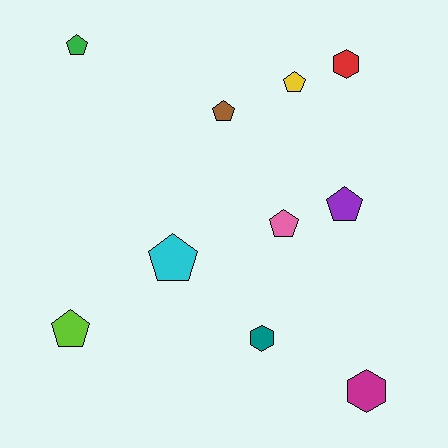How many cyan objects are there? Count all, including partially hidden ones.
There is 1 cyan object.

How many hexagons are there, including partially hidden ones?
There are 3 hexagons.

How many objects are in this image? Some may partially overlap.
There are 10 objects.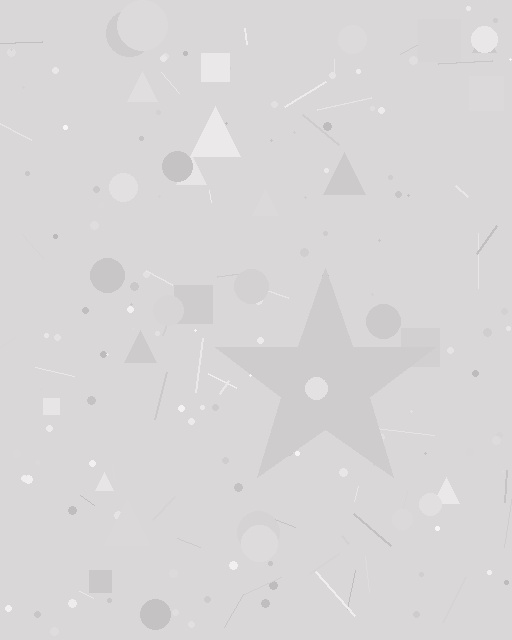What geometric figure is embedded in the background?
A star is embedded in the background.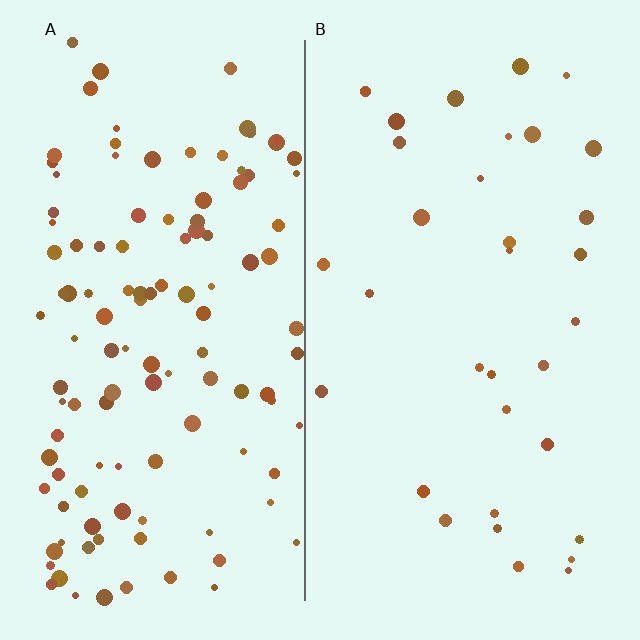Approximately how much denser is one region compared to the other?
Approximately 3.6× — region A over region B.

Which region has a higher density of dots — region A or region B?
A (the left).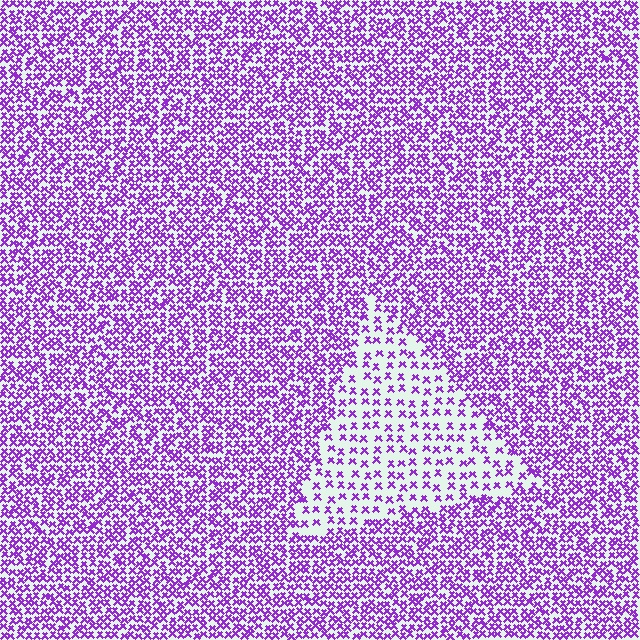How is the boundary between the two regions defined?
The boundary is defined by a change in element density (approximately 2.3x ratio). All elements are the same color, size, and shape.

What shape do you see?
I see a triangle.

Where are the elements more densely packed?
The elements are more densely packed outside the triangle boundary.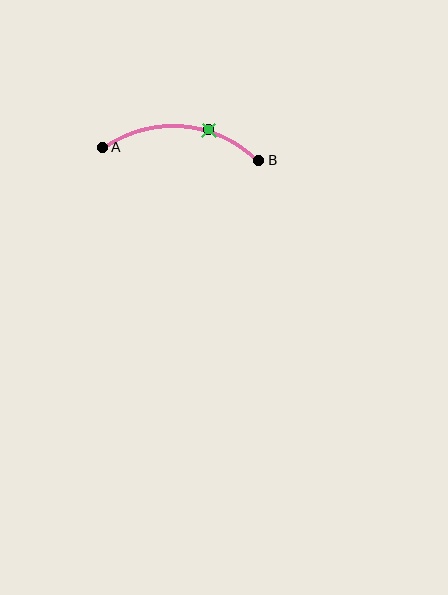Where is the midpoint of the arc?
The arc midpoint is the point on the curve farthest from the straight line joining A and B. It sits above that line.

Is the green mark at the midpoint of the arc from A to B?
No. The green mark lies on the arc but is closer to endpoint B. The arc midpoint would be at the point on the curve equidistant along the arc from both A and B.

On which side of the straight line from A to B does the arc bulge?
The arc bulges above the straight line connecting A and B.